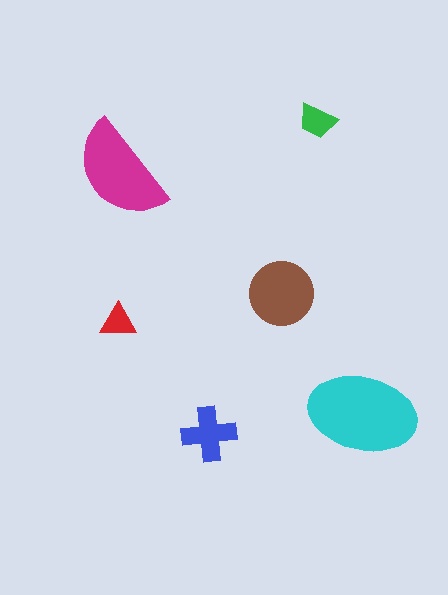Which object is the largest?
The cyan ellipse.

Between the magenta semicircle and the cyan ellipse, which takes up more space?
The cyan ellipse.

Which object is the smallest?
The red triangle.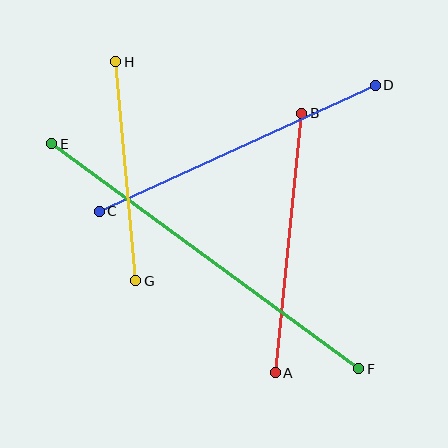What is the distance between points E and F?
The distance is approximately 381 pixels.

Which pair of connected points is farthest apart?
Points E and F are farthest apart.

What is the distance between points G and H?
The distance is approximately 220 pixels.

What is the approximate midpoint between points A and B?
The midpoint is at approximately (289, 243) pixels.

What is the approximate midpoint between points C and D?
The midpoint is at approximately (237, 148) pixels.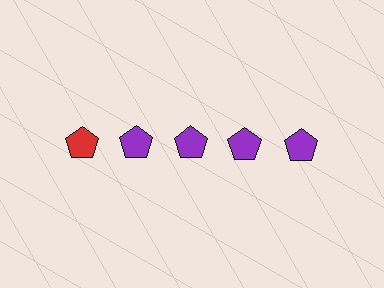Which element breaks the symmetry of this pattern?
The red pentagon in the top row, leftmost column breaks the symmetry. All other shapes are purple pentagons.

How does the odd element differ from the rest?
It has a different color: red instead of purple.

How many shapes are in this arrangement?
There are 5 shapes arranged in a grid pattern.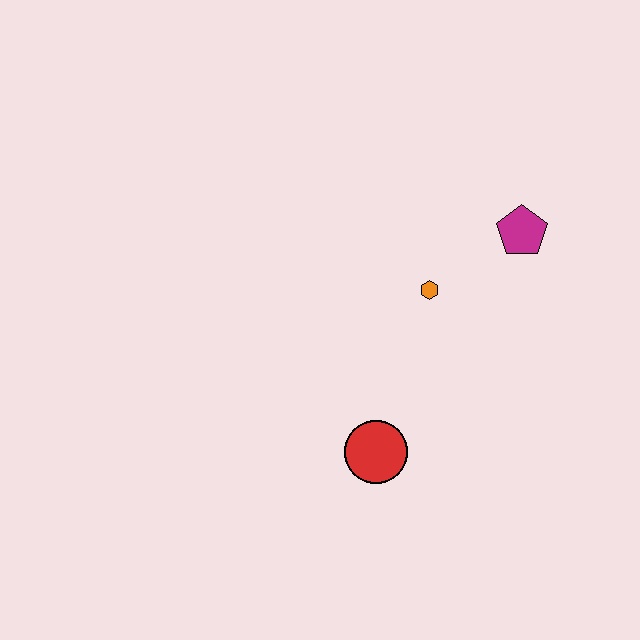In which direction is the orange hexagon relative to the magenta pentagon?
The orange hexagon is to the left of the magenta pentagon.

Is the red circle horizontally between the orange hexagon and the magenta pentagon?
No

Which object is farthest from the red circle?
The magenta pentagon is farthest from the red circle.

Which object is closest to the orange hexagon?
The magenta pentagon is closest to the orange hexagon.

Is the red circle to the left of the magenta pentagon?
Yes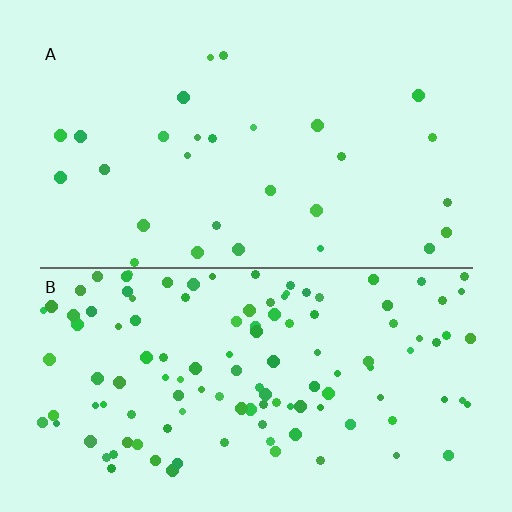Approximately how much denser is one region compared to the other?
Approximately 4.3× — region B over region A.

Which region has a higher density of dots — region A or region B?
B (the bottom).